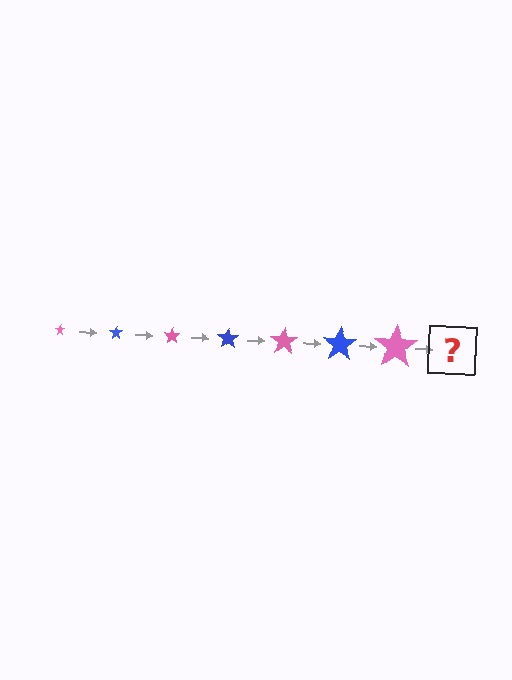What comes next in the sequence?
The next element should be a blue star, larger than the previous one.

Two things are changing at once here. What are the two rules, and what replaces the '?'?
The two rules are that the star grows larger each step and the color cycles through pink and blue. The '?' should be a blue star, larger than the previous one.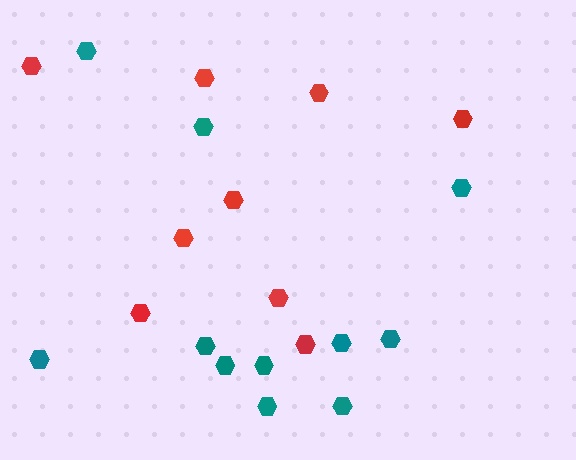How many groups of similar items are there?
There are 2 groups: one group of teal hexagons (11) and one group of red hexagons (9).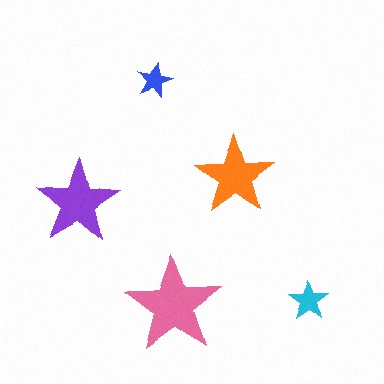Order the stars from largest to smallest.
the pink one, the purple one, the orange one, the cyan one, the blue one.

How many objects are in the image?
There are 5 objects in the image.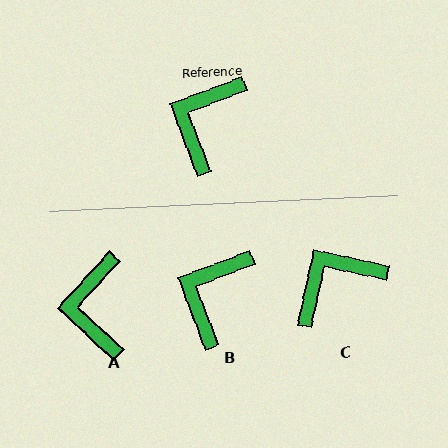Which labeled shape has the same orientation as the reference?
B.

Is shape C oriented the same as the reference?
No, it is off by about 33 degrees.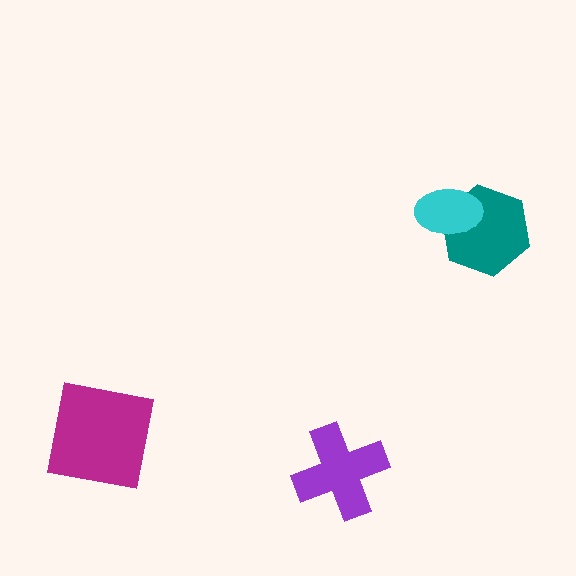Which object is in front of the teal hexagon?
The cyan ellipse is in front of the teal hexagon.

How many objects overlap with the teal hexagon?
1 object overlaps with the teal hexagon.